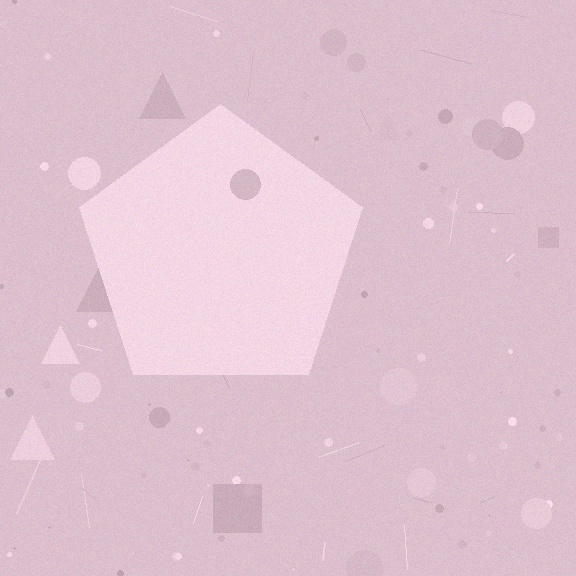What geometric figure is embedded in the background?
A pentagon is embedded in the background.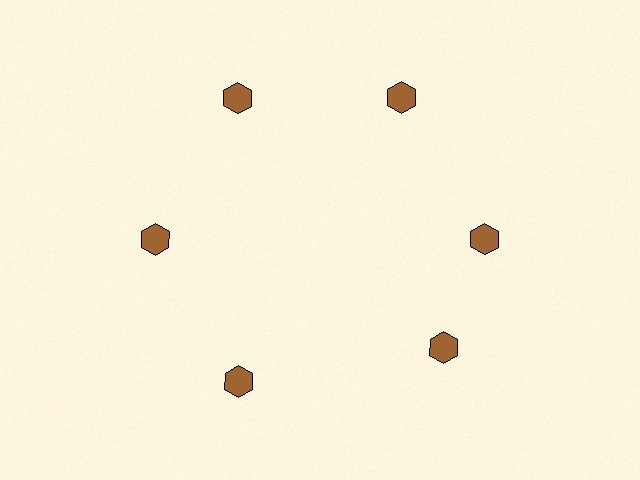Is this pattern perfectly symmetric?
No. The 6 brown hexagons are arranged in a ring, but one element near the 5 o'clock position is rotated out of alignment along the ring, breaking the 6-fold rotational symmetry.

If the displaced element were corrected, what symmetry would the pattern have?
It would have 6-fold rotational symmetry — the pattern would map onto itself every 60 degrees.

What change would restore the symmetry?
The symmetry would be restored by rotating it back into even spacing with its neighbors so that all 6 hexagons sit at equal angles and equal distance from the center.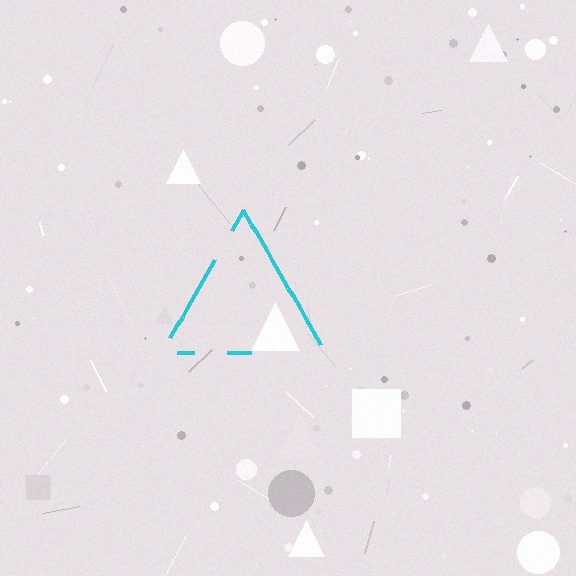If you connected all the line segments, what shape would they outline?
They would outline a triangle.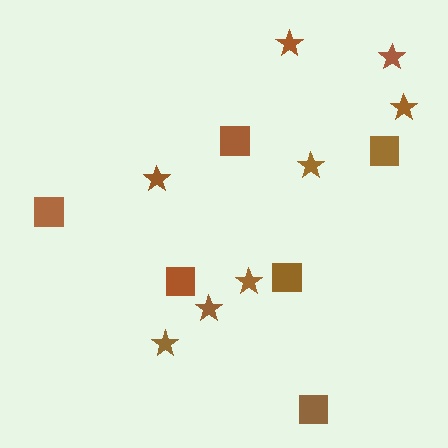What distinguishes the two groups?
There are 2 groups: one group of stars (8) and one group of squares (6).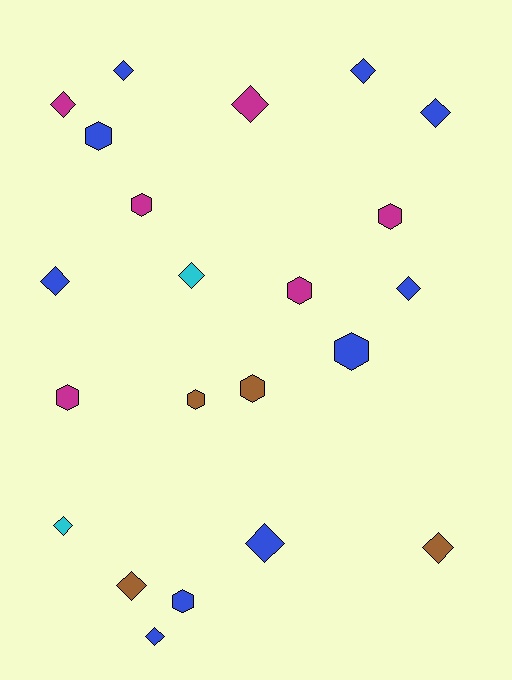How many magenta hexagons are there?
There are 4 magenta hexagons.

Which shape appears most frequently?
Diamond, with 13 objects.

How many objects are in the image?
There are 22 objects.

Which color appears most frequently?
Blue, with 10 objects.